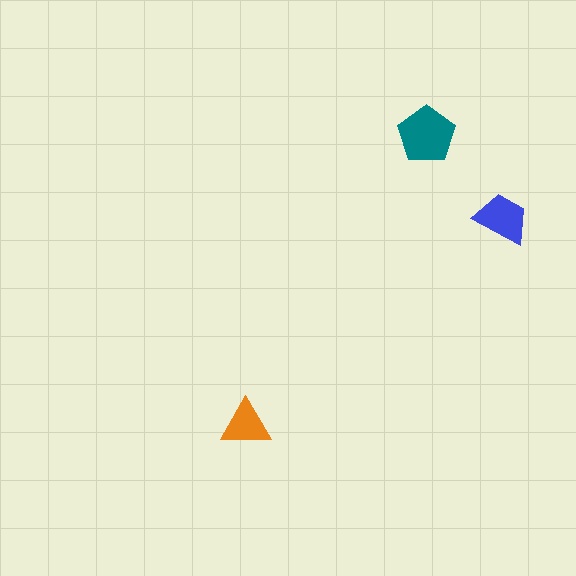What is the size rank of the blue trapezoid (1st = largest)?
2nd.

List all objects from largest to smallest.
The teal pentagon, the blue trapezoid, the orange triangle.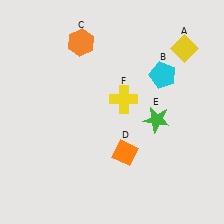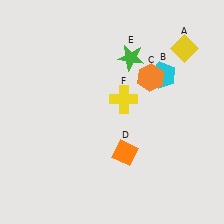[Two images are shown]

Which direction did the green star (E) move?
The green star (E) moved up.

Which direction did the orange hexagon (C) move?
The orange hexagon (C) moved right.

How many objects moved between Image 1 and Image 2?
2 objects moved between the two images.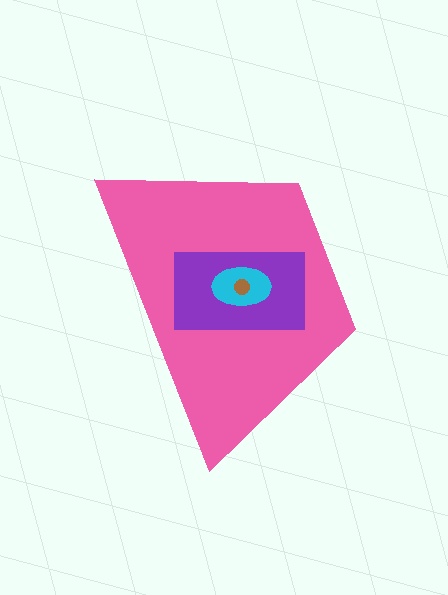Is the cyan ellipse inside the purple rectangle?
Yes.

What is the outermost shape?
The pink trapezoid.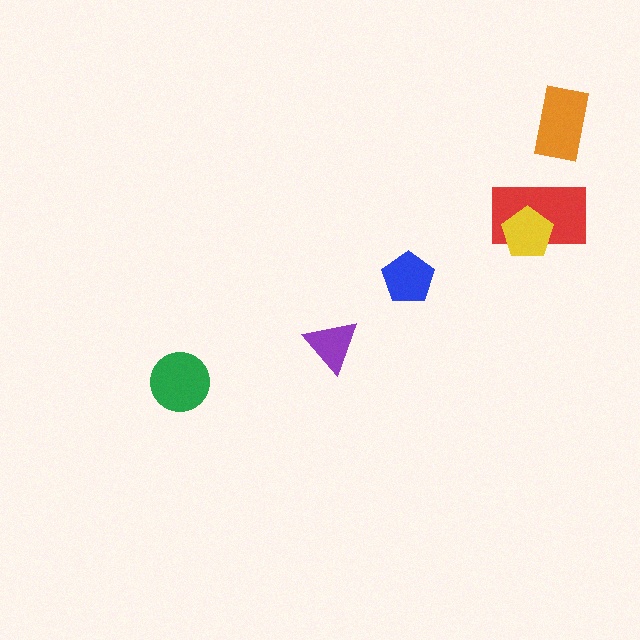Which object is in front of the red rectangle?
The yellow pentagon is in front of the red rectangle.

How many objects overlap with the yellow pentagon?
1 object overlaps with the yellow pentagon.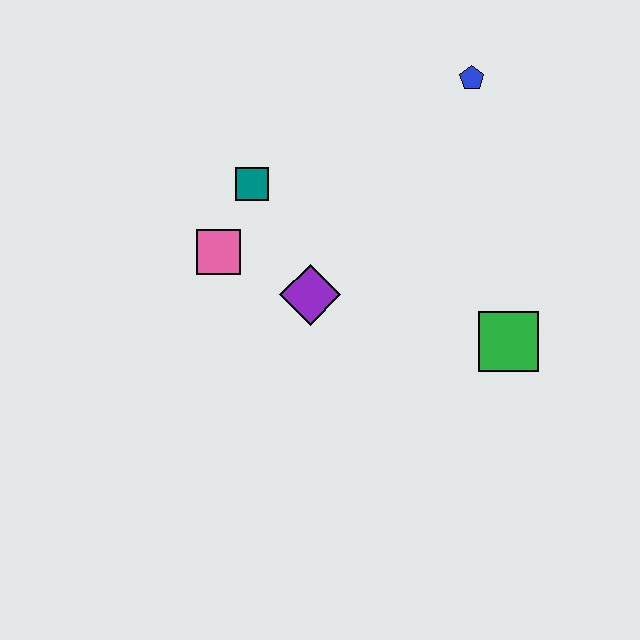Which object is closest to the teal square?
The pink square is closest to the teal square.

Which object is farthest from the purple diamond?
The blue pentagon is farthest from the purple diamond.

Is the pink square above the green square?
Yes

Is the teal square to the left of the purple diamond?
Yes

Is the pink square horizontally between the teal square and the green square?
No